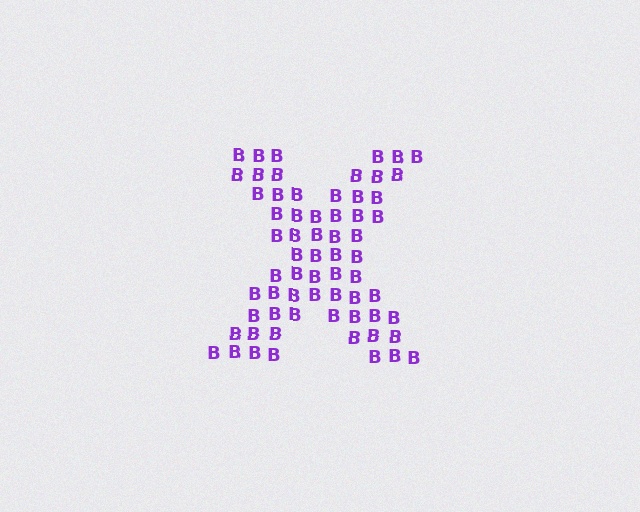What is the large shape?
The large shape is the letter X.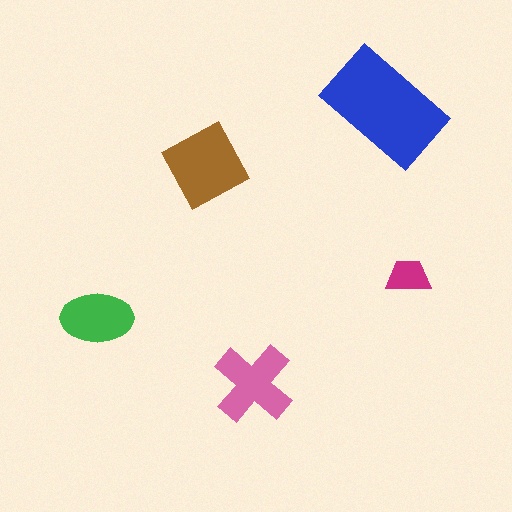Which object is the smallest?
The magenta trapezoid.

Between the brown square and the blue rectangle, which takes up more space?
The blue rectangle.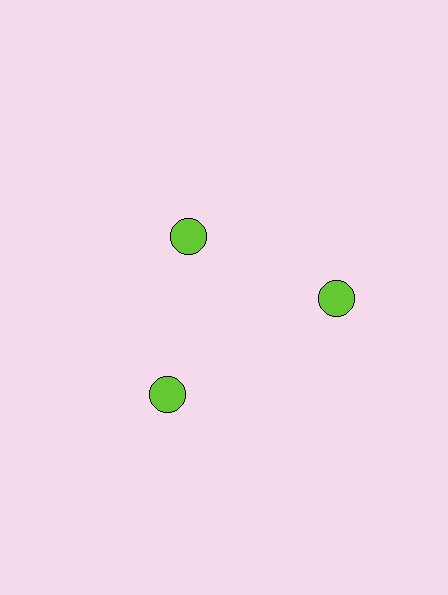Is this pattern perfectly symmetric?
No. The 3 lime circles are arranged in a ring, but one element near the 11 o'clock position is pulled inward toward the center, breaking the 3-fold rotational symmetry.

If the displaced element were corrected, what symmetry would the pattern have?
It would have 3-fold rotational symmetry — the pattern would map onto itself every 120 degrees.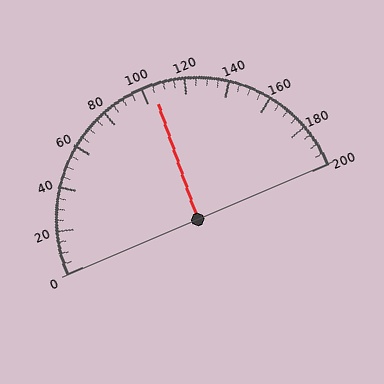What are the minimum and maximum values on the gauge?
The gauge ranges from 0 to 200.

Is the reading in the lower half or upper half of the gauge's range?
The reading is in the upper half of the range (0 to 200).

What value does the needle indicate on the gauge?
The needle indicates approximately 105.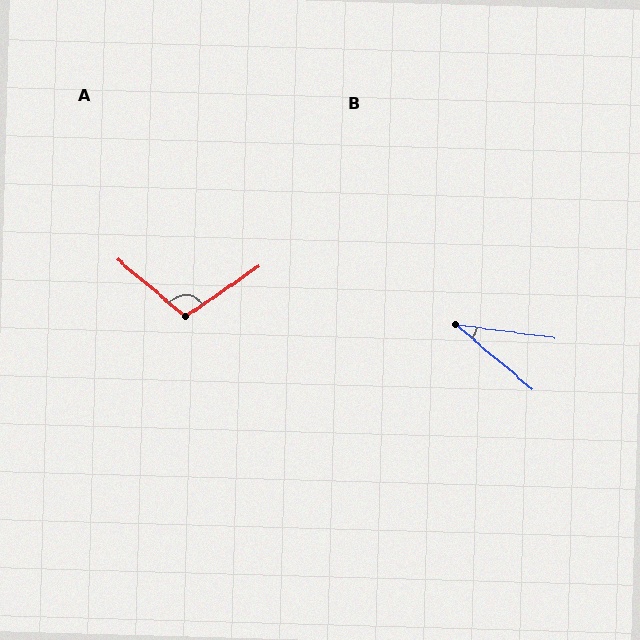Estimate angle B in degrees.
Approximately 32 degrees.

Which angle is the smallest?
B, at approximately 32 degrees.